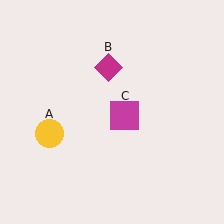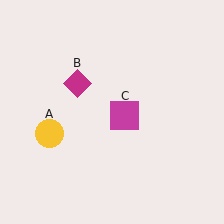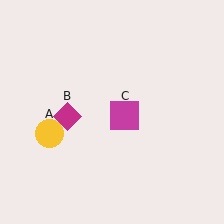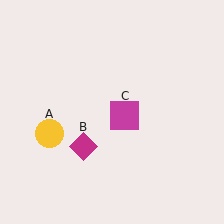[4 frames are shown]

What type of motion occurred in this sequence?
The magenta diamond (object B) rotated counterclockwise around the center of the scene.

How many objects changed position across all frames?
1 object changed position: magenta diamond (object B).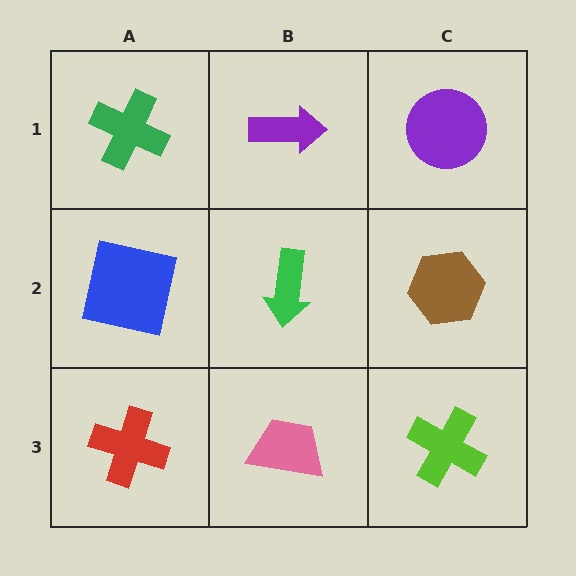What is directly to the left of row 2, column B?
A blue square.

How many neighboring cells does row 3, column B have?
3.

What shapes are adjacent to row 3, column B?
A green arrow (row 2, column B), a red cross (row 3, column A), a lime cross (row 3, column C).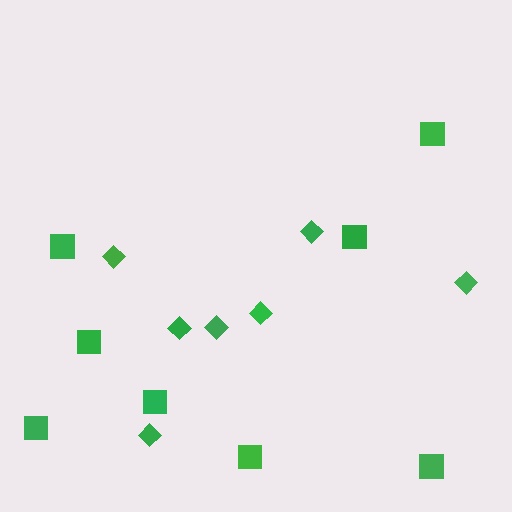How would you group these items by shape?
There are 2 groups: one group of diamonds (7) and one group of squares (8).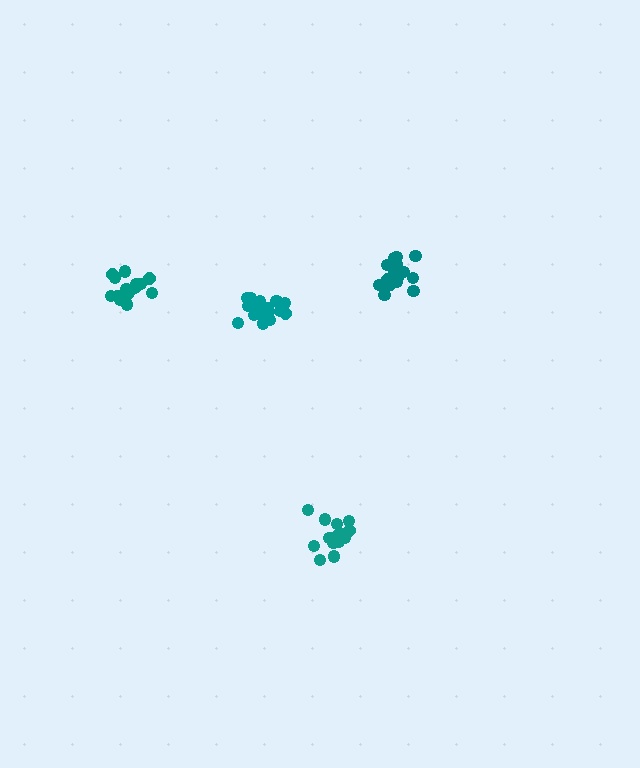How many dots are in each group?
Group 1: 16 dots, Group 2: 19 dots, Group 3: 19 dots, Group 4: 16 dots (70 total).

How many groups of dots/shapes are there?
There are 4 groups.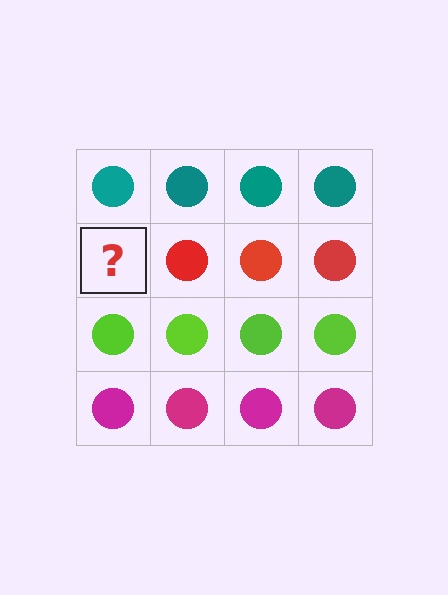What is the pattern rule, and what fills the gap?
The rule is that each row has a consistent color. The gap should be filled with a red circle.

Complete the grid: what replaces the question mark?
The question mark should be replaced with a red circle.